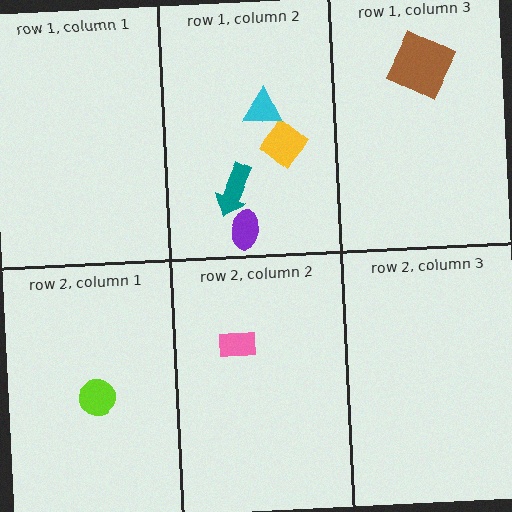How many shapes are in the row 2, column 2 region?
1.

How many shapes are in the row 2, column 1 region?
1.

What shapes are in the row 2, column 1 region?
The lime circle.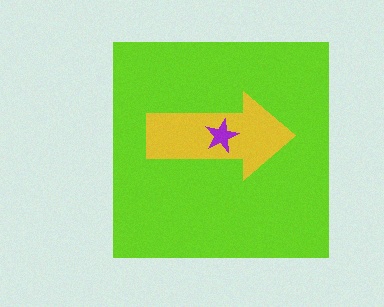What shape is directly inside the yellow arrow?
The purple star.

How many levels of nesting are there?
3.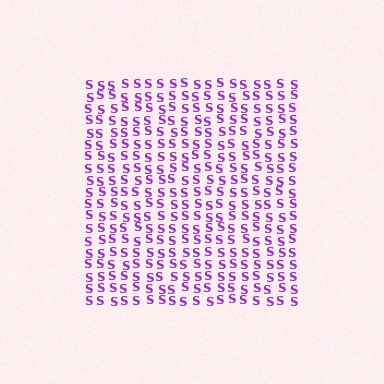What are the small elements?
The small elements are letter S's.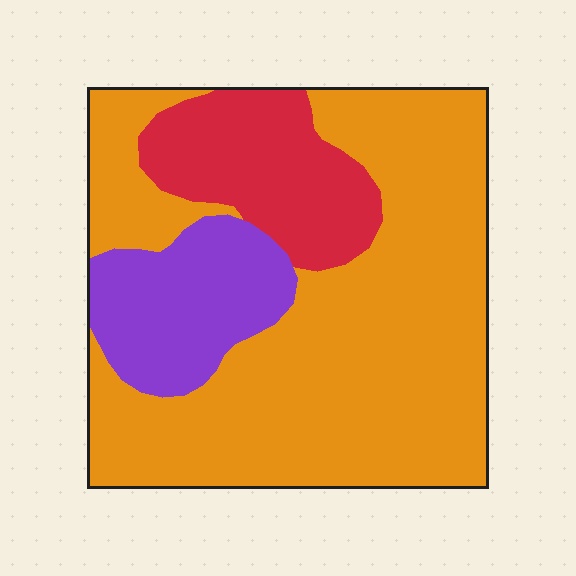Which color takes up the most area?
Orange, at roughly 65%.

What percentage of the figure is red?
Red covers roughly 15% of the figure.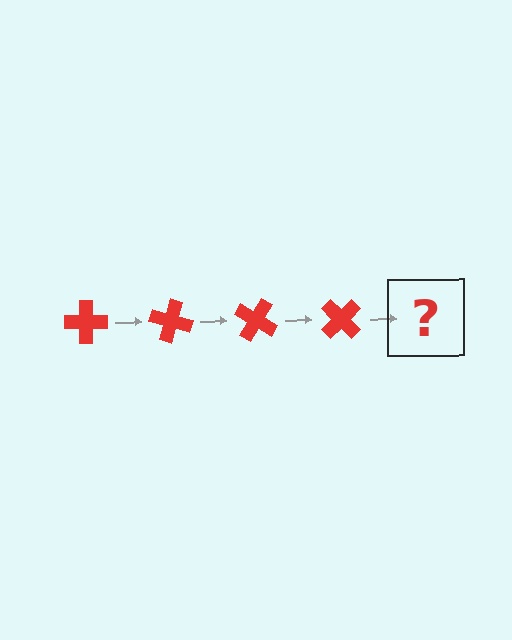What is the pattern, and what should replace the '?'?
The pattern is that the cross rotates 15 degrees each step. The '?' should be a red cross rotated 60 degrees.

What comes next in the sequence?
The next element should be a red cross rotated 60 degrees.